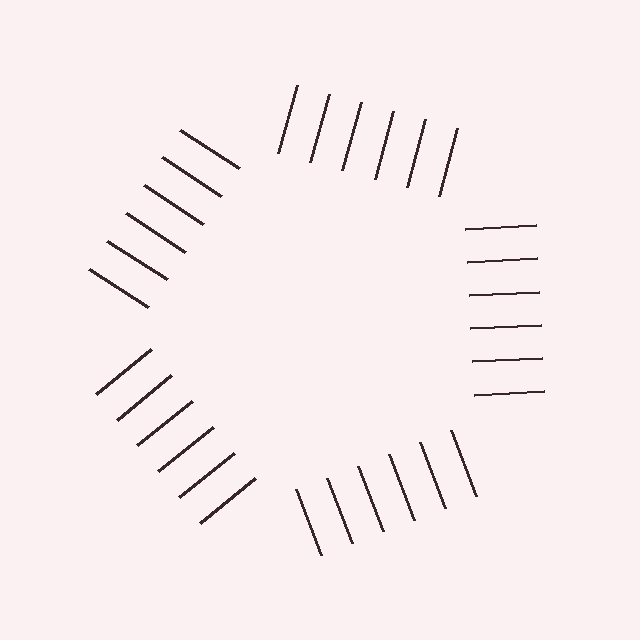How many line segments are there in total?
30 — 6 along each of the 5 edges.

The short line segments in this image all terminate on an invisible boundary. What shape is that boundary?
An illusory pentagon — the line segments terminate on its edges but no continuous stroke is drawn.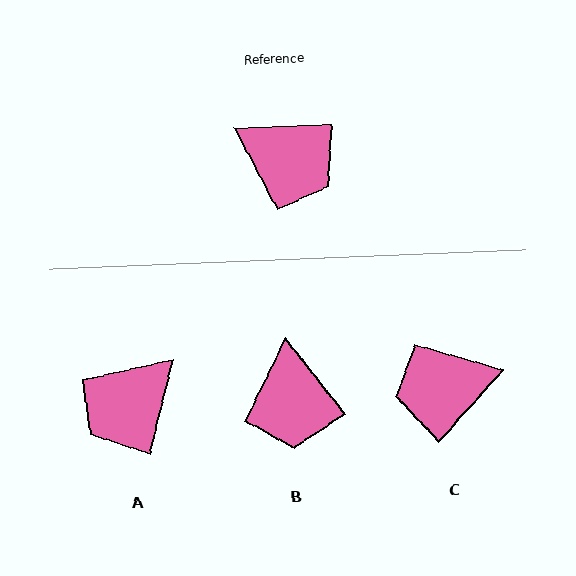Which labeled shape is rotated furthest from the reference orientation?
C, about 134 degrees away.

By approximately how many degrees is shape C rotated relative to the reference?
Approximately 134 degrees clockwise.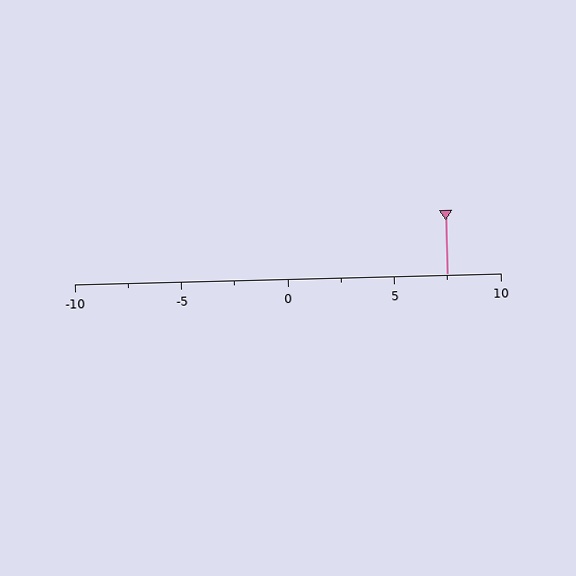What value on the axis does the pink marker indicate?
The marker indicates approximately 7.5.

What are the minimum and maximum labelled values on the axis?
The axis runs from -10 to 10.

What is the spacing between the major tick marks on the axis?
The major ticks are spaced 5 apart.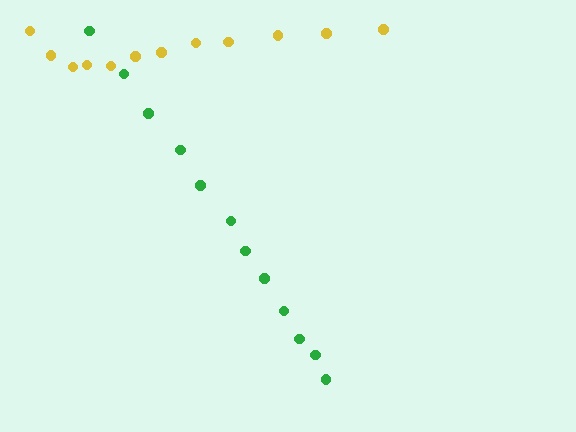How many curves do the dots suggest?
There are 2 distinct paths.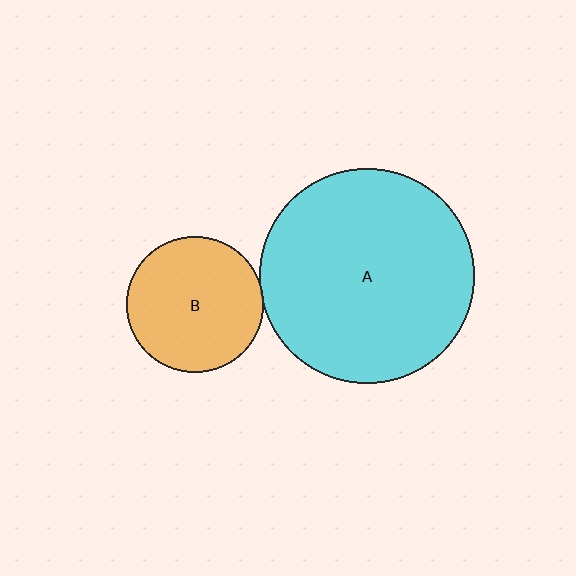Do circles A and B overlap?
Yes.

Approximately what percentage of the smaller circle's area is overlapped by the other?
Approximately 5%.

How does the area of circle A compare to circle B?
Approximately 2.5 times.